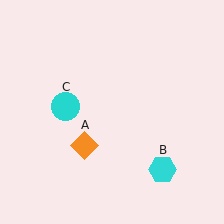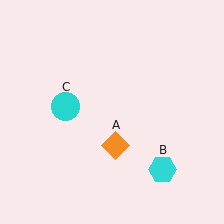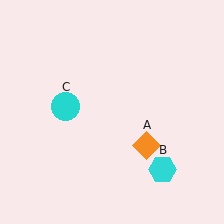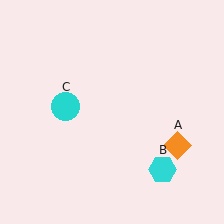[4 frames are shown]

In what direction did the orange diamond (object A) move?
The orange diamond (object A) moved right.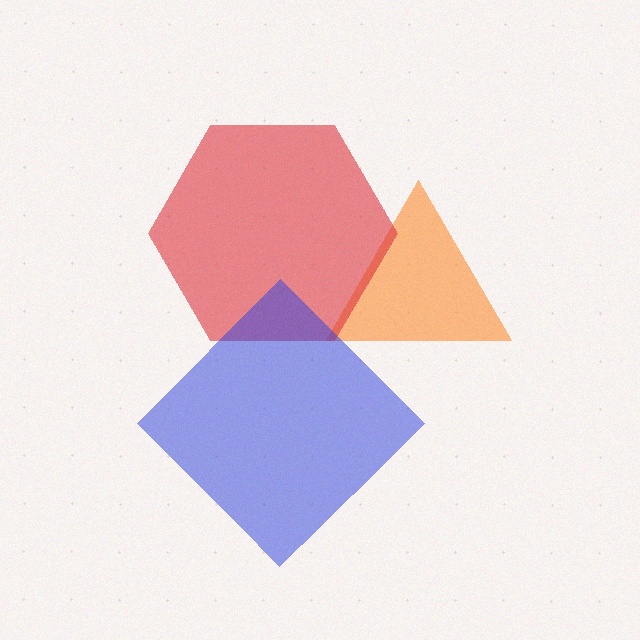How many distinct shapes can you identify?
There are 3 distinct shapes: an orange triangle, a red hexagon, a blue diamond.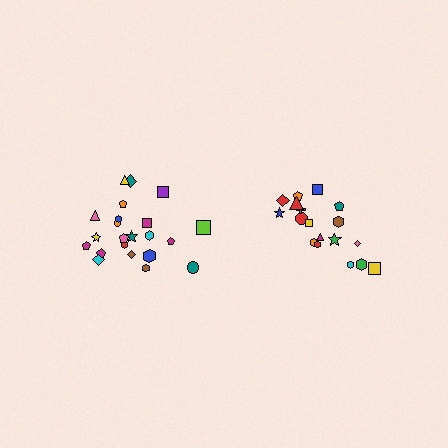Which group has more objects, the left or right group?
The left group.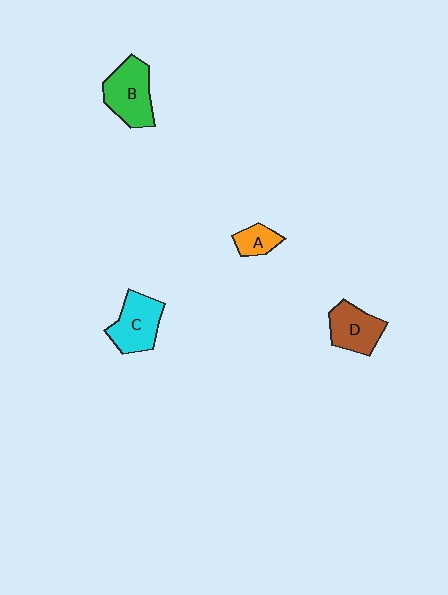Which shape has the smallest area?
Shape A (orange).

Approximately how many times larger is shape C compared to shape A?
Approximately 2.1 times.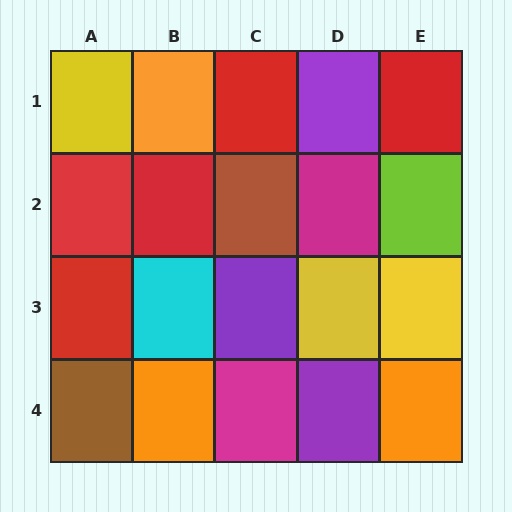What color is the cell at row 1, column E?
Red.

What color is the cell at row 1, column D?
Purple.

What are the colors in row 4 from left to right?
Brown, orange, magenta, purple, orange.